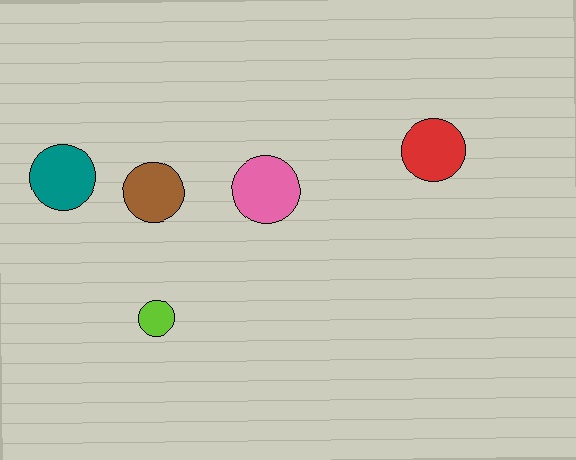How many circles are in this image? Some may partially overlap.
There are 5 circles.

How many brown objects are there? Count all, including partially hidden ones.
There is 1 brown object.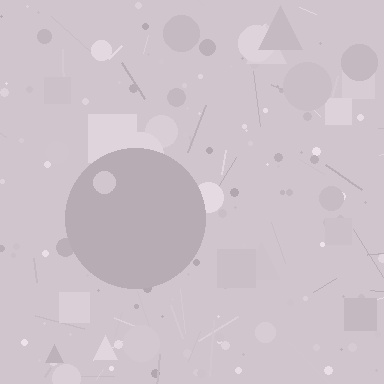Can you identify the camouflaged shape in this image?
The camouflaged shape is a circle.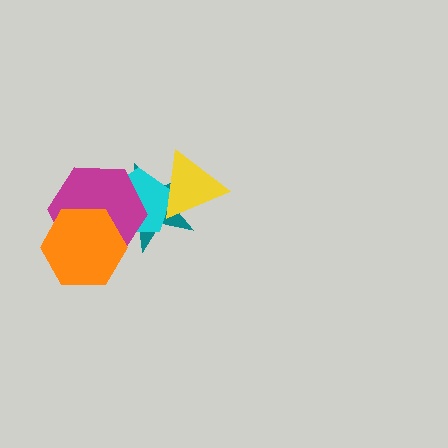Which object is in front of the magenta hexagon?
The orange hexagon is in front of the magenta hexagon.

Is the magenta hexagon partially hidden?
Yes, it is partially covered by another shape.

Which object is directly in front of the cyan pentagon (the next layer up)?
The yellow triangle is directly in front of the cyan pentagon.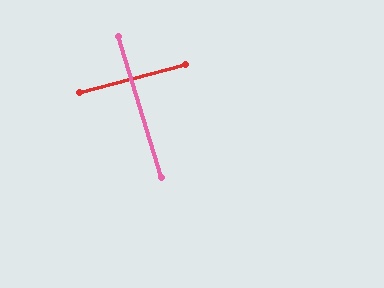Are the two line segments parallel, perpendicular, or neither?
Perpendicular — they meet at approximately 88°.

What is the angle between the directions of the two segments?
Approximately 88 degrees.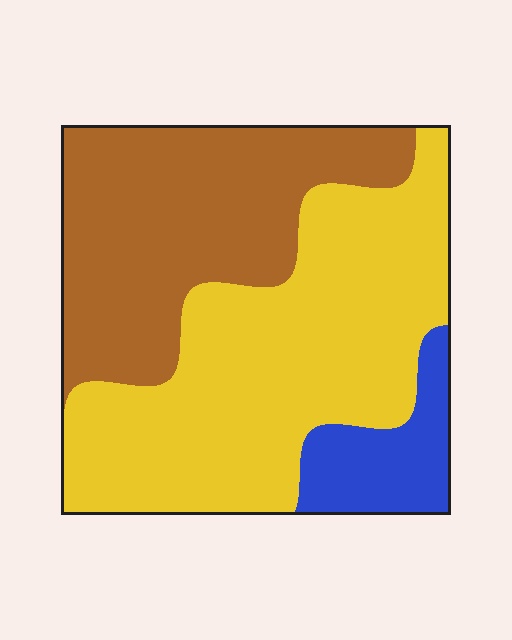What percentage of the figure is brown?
Brown takes up about three eighths (3/8) of the figure.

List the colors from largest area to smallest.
From largest to smallest: yellow, brown, blue.